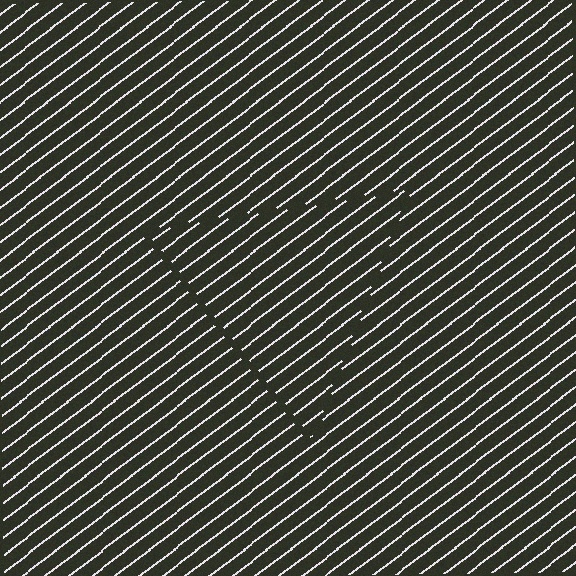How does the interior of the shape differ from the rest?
The interior of the shape contains the same grating, shifted by half a period — the contour is defined by the phase discontinuity where line-ends from the inner and outer gratings abut.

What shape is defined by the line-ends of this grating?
An illusory triangle. The interior of the shape contains the same grating, shifted by half a period — the contour is defined by the phase discontinuity where line-ends from the inner and outer gratings abut.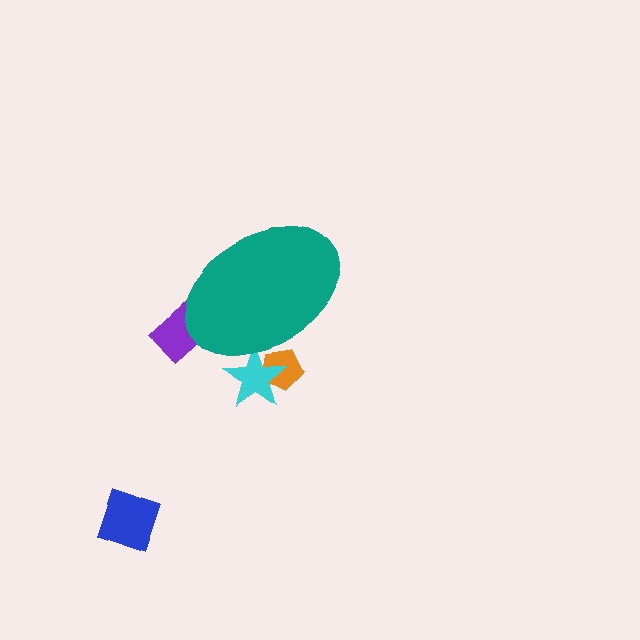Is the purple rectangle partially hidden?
Yes, the purple rectangle is partially hidden behind the teal ellipse.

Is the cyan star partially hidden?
Yes, the cyan star is partially hidden behind the teal ellipse.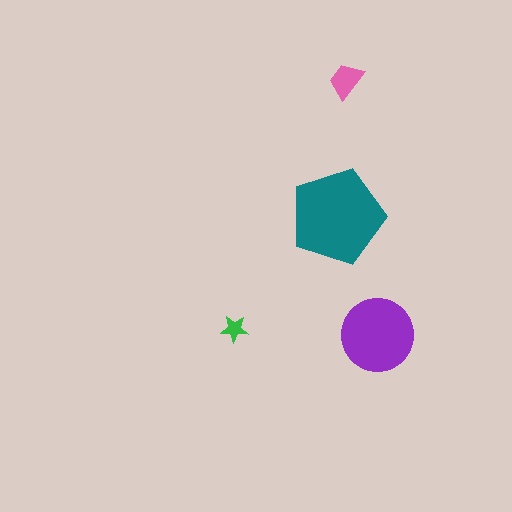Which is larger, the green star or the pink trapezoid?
The pink trapezoid.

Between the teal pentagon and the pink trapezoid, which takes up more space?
The teal pentagon.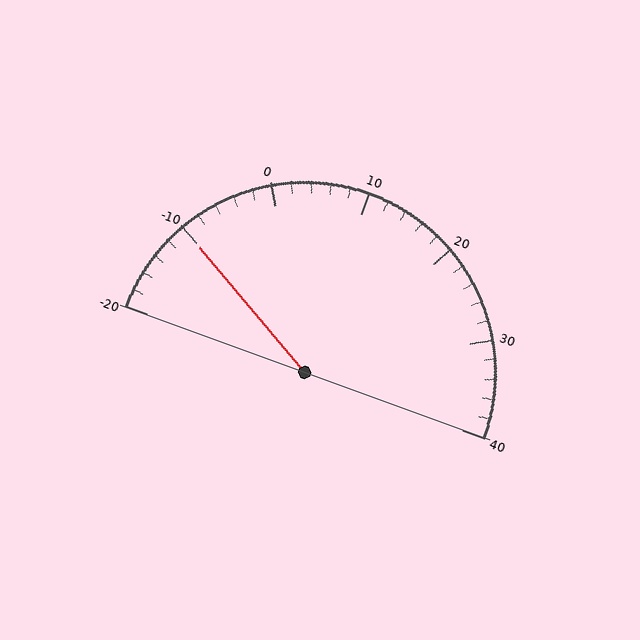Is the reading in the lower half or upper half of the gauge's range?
The reading is in the lower half of the range (-20 to 40).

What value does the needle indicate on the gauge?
The needle indicates approximately -10.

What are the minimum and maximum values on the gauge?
The gauge ranges from -20 to 40.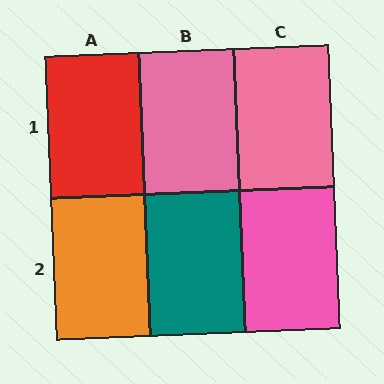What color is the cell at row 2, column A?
Orange.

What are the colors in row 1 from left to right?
Red, pink, pink.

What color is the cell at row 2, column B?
Teal.